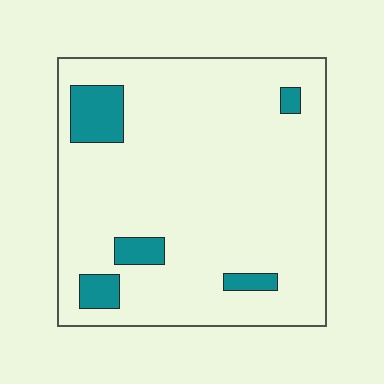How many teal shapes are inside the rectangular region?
5.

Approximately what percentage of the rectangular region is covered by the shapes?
Approximately 10%.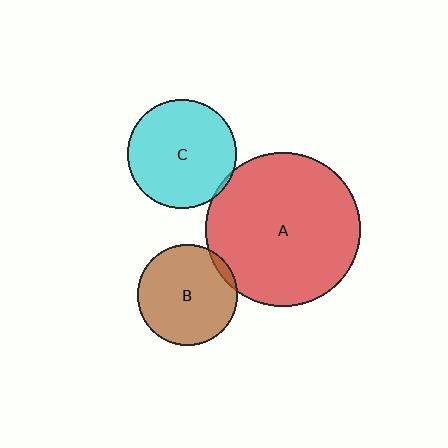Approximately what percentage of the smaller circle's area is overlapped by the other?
Approximately 5%.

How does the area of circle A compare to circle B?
Approximately 2.4 times.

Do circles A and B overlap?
Yes.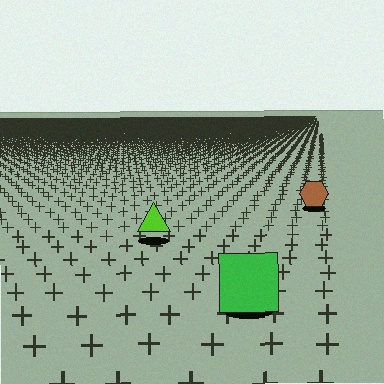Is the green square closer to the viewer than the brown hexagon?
Yes. The green square is closer — you can tell from the texture gradient: the ground texture is coarser near it.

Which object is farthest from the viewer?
The brown hexagon is farthest from the viewer. It appears smaller and the ground texture around it is denser.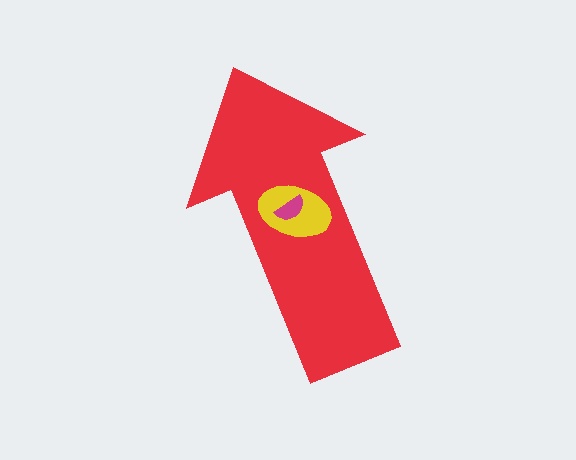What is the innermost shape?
The magenta semicircle.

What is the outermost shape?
The red arrow.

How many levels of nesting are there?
3.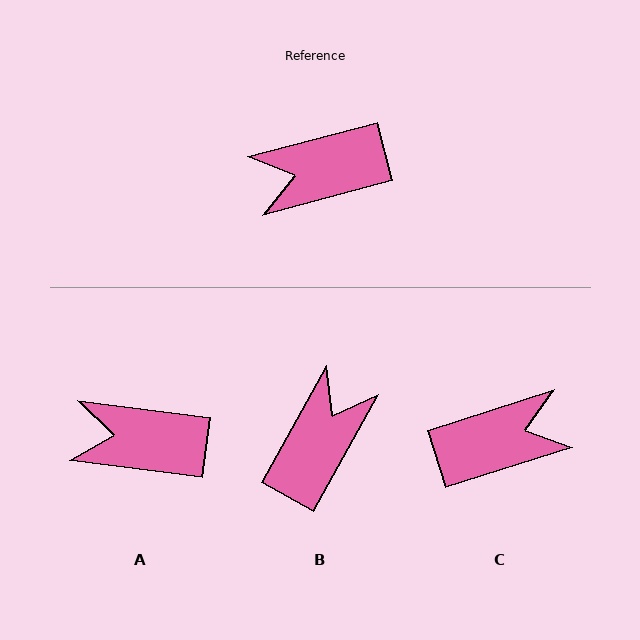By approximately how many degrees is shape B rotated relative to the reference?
Approximately 134 degrees clockwise.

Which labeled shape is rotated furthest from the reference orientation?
C, about 177 degrees away.